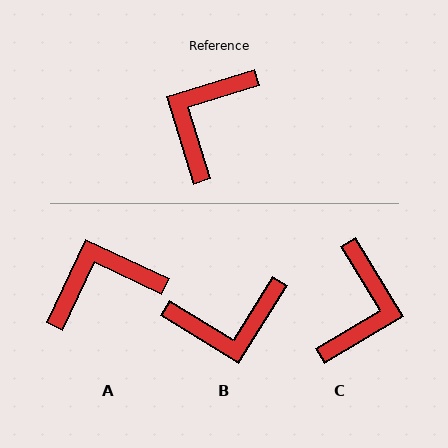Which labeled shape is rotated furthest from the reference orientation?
C, about 166 degrees away.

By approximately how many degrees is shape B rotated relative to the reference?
Approximately 131 degrees counter-clockwise.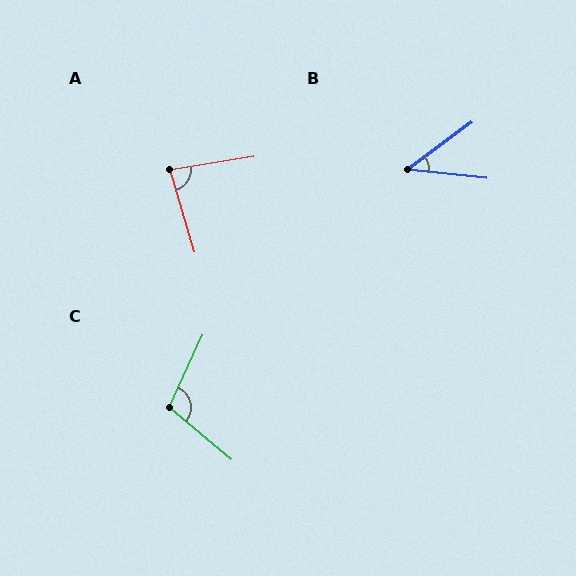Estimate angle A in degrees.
Approximately 83 degrees.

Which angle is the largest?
C, at approximately 105 degrees.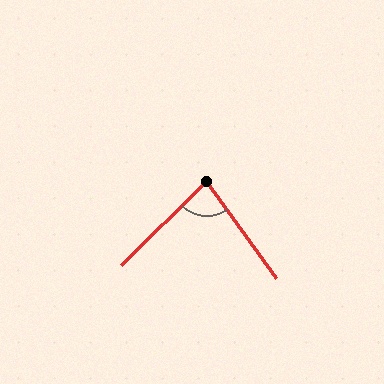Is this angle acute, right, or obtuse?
It is acute.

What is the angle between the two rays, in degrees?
Approximately 81 degrees.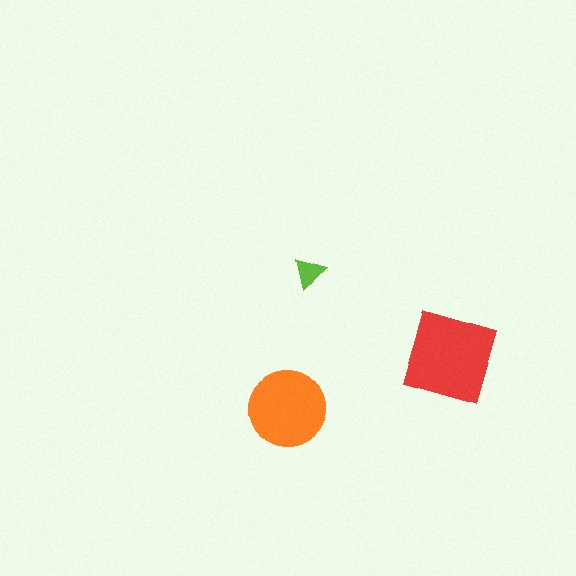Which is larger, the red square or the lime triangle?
The red square.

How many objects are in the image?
There are 3 objects in the image.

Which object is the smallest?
The lime triangle.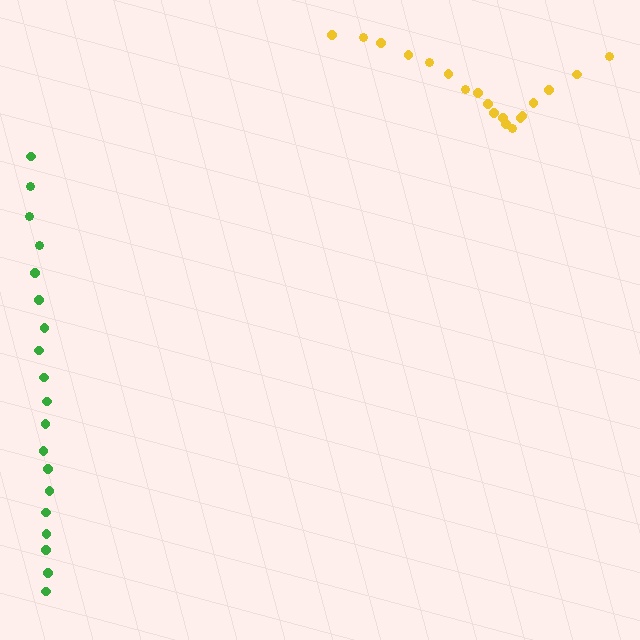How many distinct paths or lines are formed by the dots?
There are 2 distinct paths.